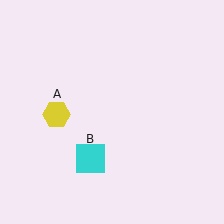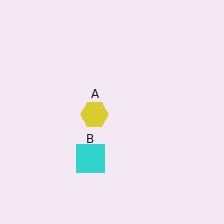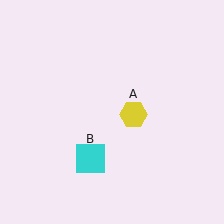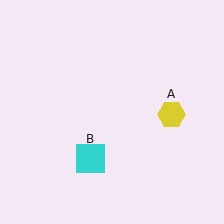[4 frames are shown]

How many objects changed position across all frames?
1 object changed position: yellow hexagon (object A).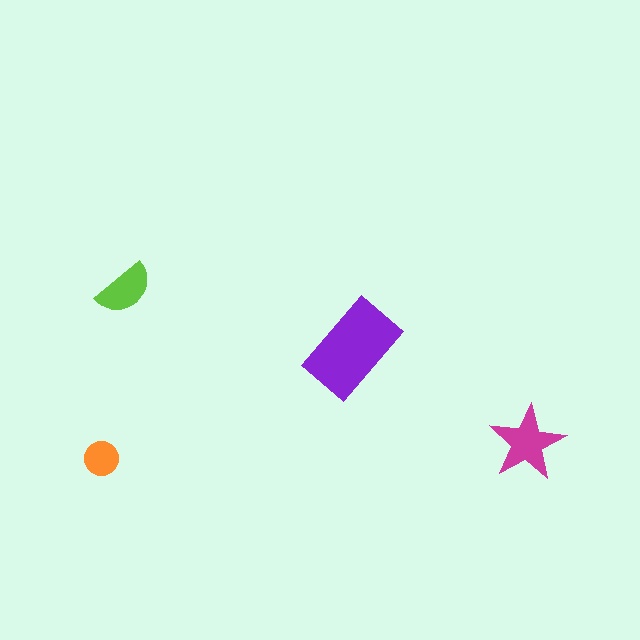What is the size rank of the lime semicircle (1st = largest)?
3rd.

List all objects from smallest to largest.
The orange circle, the lime semicircle, the magenta star, the purple rectangle.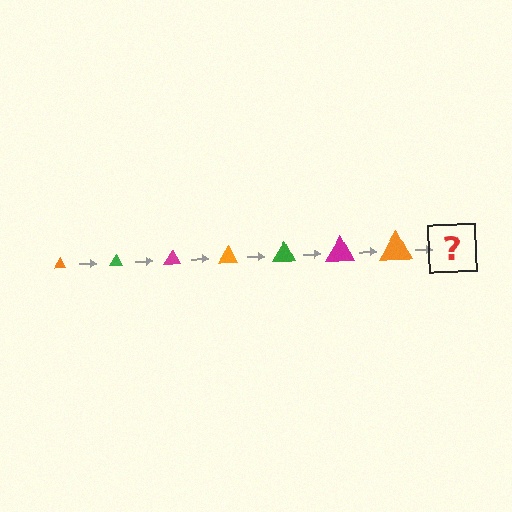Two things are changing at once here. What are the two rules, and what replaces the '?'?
The two rules are that the triangle grows larger each step and the color cycles through orange, green, and magenta. The '?' should be a green triangle, larger than the previous one.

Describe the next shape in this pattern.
It should be a green triangle, larger than the previous one.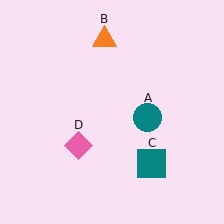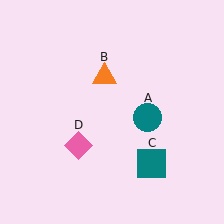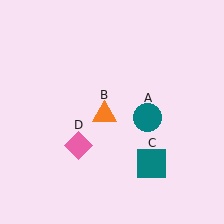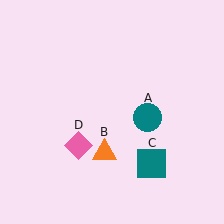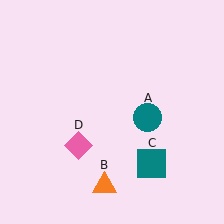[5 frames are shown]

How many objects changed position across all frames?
1 object changed position: orange triangle (object B).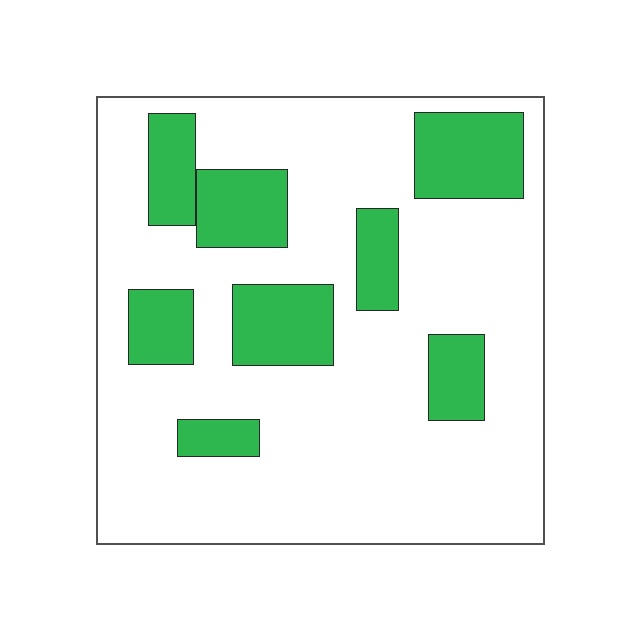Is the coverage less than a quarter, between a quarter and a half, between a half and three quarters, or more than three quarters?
Less than a quarter.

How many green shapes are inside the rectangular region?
8.